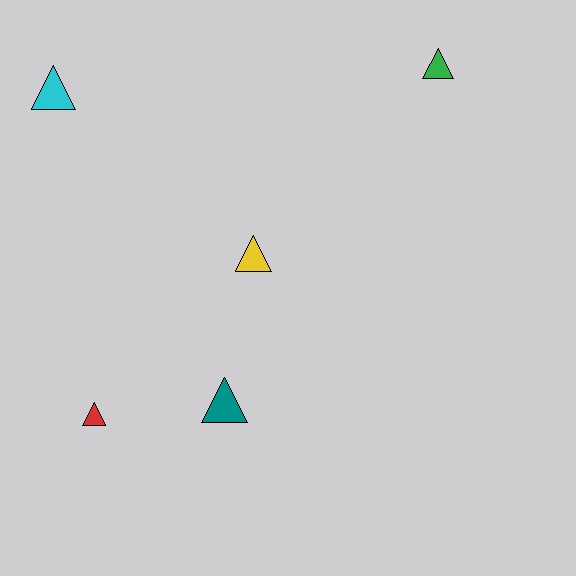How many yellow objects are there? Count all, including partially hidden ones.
There is 1 yellow object.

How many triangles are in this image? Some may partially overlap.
There are 5 triangles.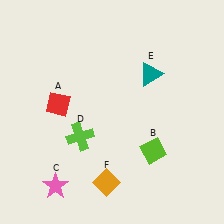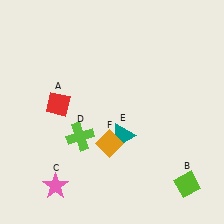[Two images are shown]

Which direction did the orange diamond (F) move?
The orange diamond (F) moved up.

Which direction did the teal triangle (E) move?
The teal triangle (E) moved down.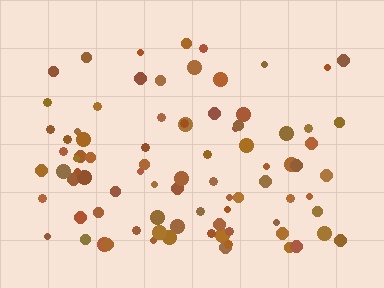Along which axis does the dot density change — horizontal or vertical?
Vertical.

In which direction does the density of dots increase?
From top to bottom, with the bottom side densest.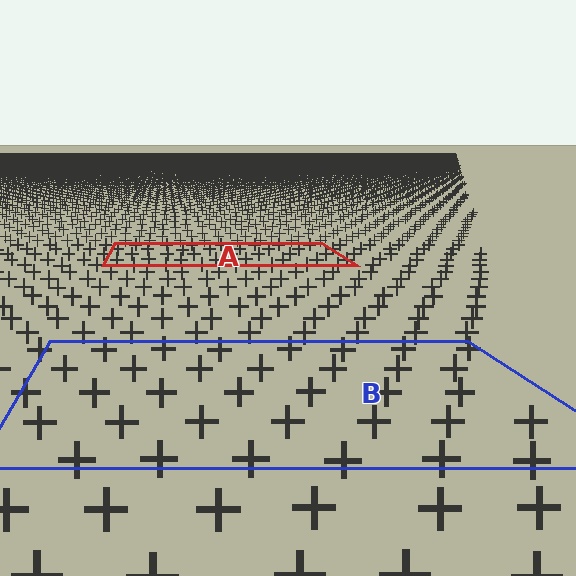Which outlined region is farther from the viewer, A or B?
Region A is farther from the viewer — the texture elements inside it appear smaller and more densely packed.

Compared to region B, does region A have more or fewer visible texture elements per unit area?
Region A has more texture elements per unit area — they are packed more densely because it is farther away.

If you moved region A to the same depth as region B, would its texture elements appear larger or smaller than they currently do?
They would appear larger. At a closer depth, the same texture elements are projected at a bigger on-screen size.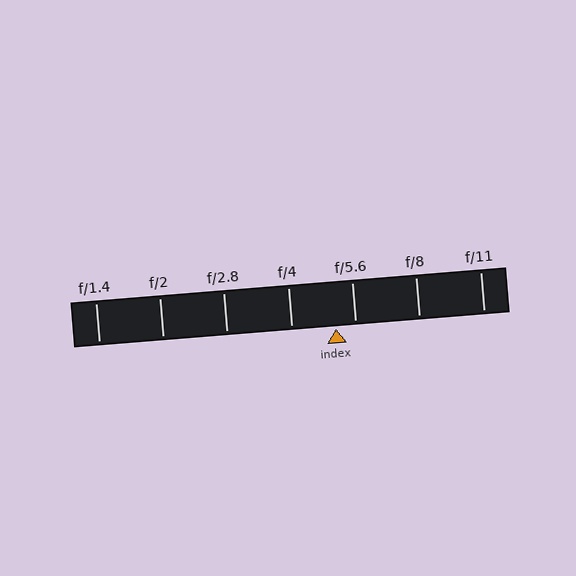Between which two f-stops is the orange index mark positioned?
The index mark is between f/4 and f/5.6.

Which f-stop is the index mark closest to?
The index mark is closest to f/5.6.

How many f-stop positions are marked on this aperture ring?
There are 7 f-stop positions marked.